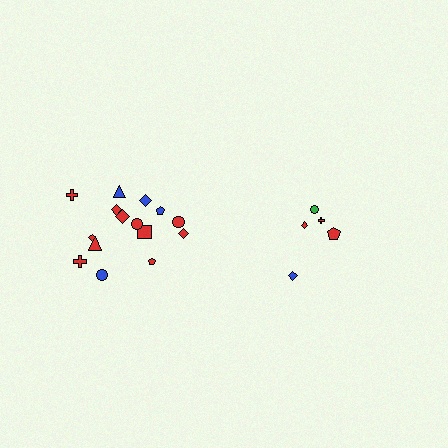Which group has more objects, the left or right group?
The left group.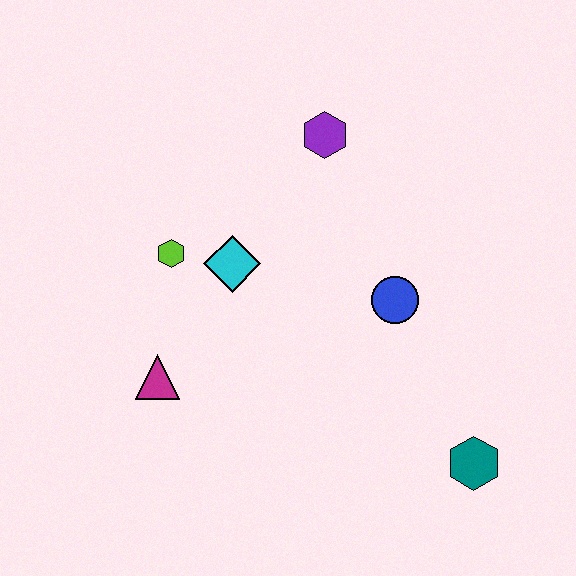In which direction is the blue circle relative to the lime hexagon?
The blue circle is to the right of the lime hexagon.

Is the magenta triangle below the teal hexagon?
No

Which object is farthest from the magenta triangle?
The teal hexagon is farthest from the magenta triangle.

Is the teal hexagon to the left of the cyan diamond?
No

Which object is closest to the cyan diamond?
The lime hexagon is closest to the cyan diamond.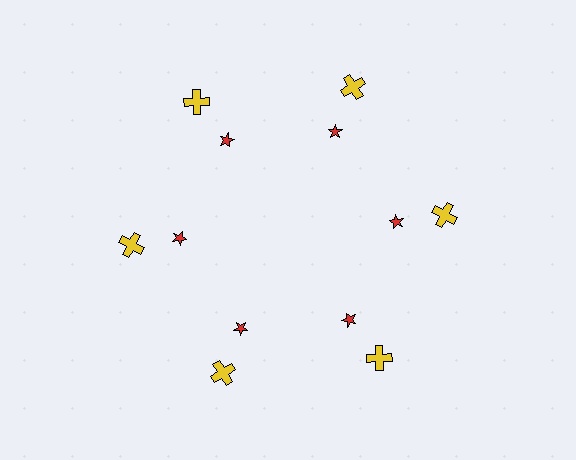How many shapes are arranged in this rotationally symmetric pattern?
There are 12 shapes, arranged in 6 groups of 2.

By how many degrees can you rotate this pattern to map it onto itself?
The pattern maps onto itself every 60 degrees of rotation.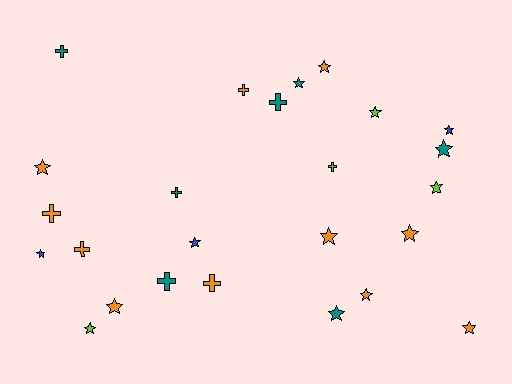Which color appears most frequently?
Orange, with 11 objects.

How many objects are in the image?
There are 25 objects.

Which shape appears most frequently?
Star, with 16 objects.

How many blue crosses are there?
There are no blue crosses.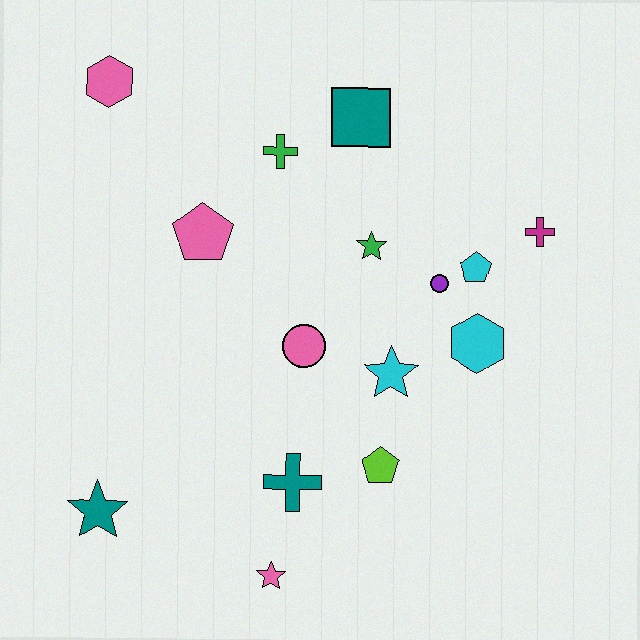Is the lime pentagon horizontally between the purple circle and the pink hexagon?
Yes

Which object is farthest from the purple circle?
The teal star is farthest from the purple circle.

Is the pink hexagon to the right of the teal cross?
No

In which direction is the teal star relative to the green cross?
The teal star is below the green cross.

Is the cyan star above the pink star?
Yes